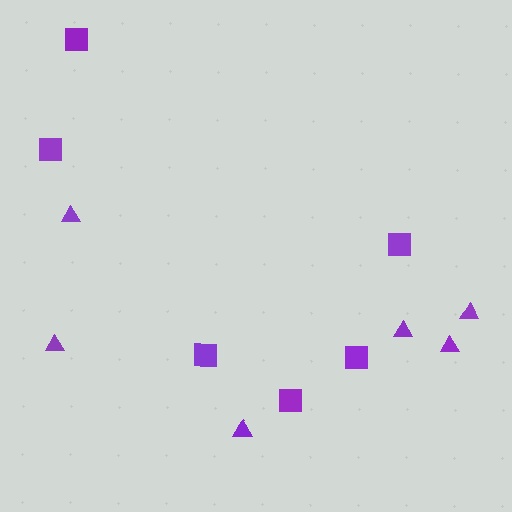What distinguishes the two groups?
There are 2 groups: one group of triangles (6) and one group of squares (6).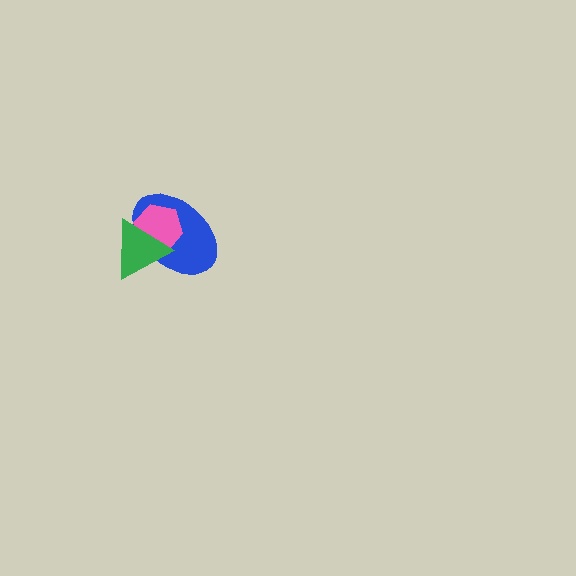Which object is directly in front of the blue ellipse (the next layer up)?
The pink hexagon is directly in front of the blue ellipse.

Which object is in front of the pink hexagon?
The green triangle is in front of the pink hexagon.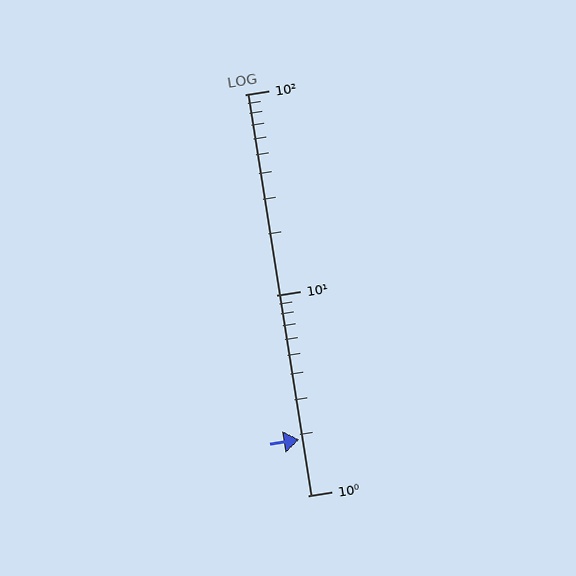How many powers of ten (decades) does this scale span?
The scale spans 2 decades, from 1 to 100.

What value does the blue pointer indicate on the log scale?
The pointer indicates approximately 1.9.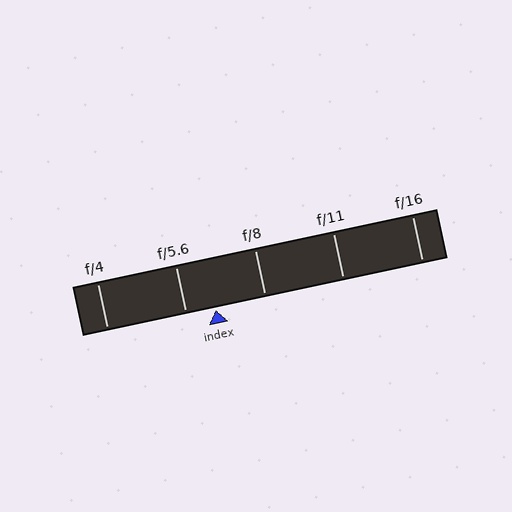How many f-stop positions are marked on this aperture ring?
There are 5 f-stop positions marked.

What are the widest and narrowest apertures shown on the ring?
The widest aperture shown is f/4 and the narrowest is f/16.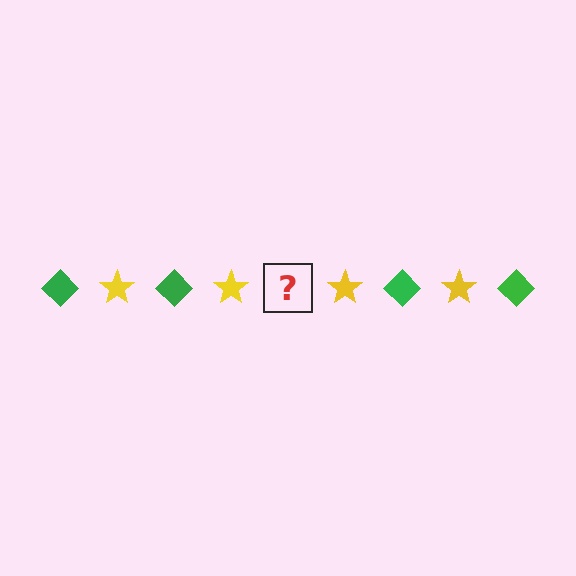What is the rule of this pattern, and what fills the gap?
The rule is that the pattern alternates between green diamond and yellow star. The gap should be filled with a green diamond.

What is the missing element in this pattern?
The missing element is a green diamond.